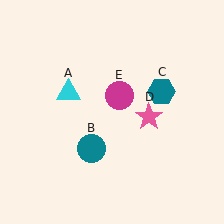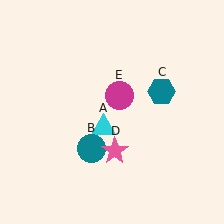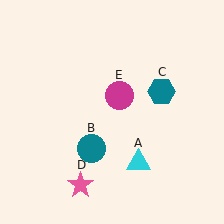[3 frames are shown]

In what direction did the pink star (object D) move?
The pink star (object D) moved down and to the left.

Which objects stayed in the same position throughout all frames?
Teal circle (object B) and teal hexagon (object C) and magenta circle (object E) remained stationary.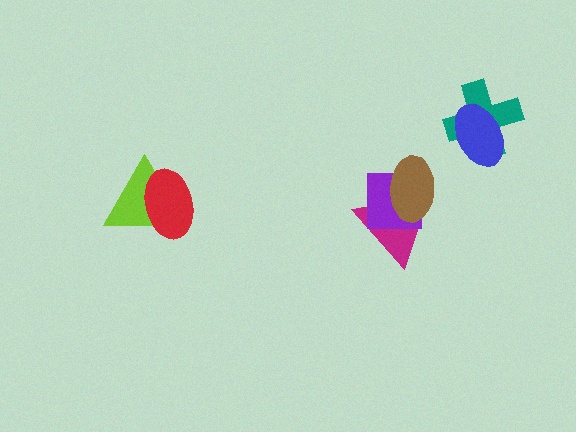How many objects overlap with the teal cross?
1 object overlaps with the teal cross.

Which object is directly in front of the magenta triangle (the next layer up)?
The purple square is directly in front of the magenta triangle.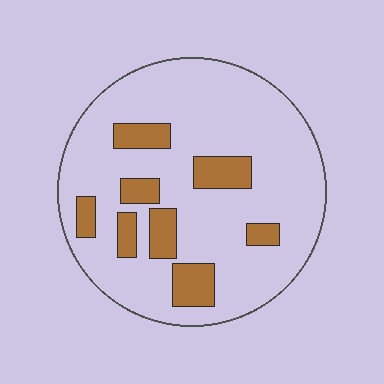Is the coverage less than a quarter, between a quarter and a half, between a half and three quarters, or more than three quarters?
Less than a quarter.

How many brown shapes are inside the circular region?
8.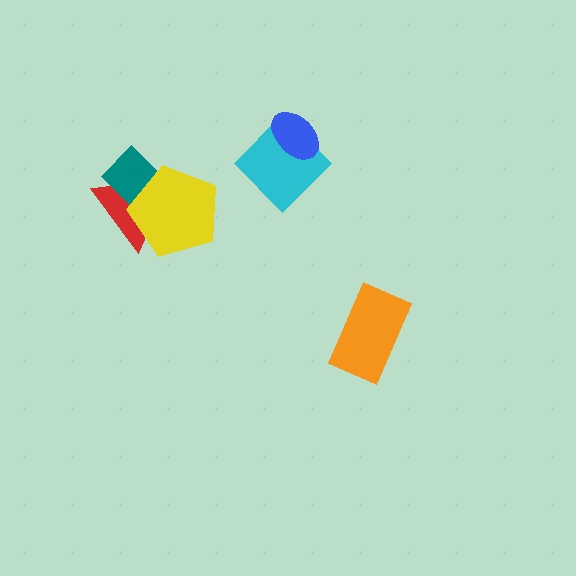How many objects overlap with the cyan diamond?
1 object overlaps with the cyan diamond.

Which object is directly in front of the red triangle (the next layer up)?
The teal diamond is directly in front of the red triangle.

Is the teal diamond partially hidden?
Yes, it is partially covered by another shape.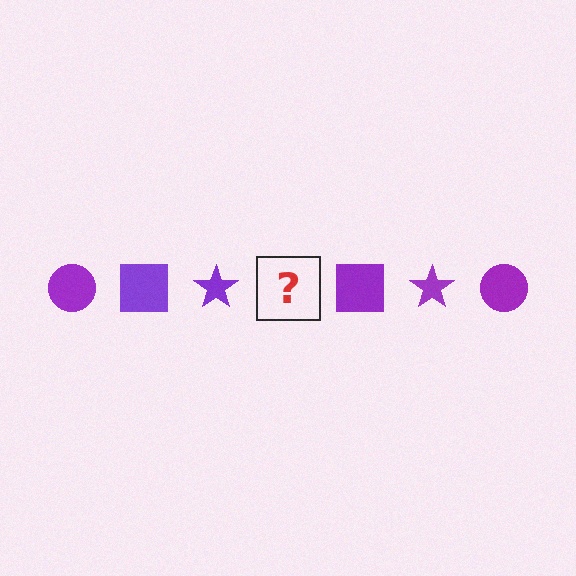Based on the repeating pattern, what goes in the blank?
The blank should be a purple circle.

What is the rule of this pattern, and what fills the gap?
The rule is that the pattern cycles through circle, square, star shapes in purple. The gap should be filled with a purple circle.